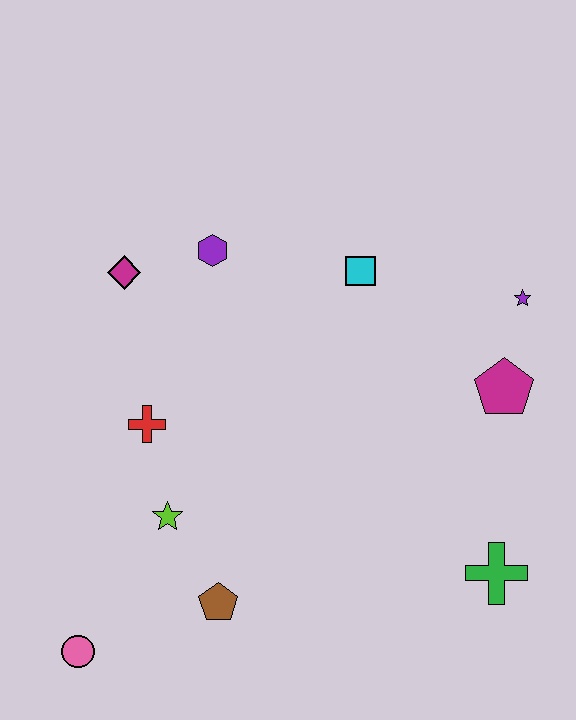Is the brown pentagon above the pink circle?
Yes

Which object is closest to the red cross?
The lime star is closest to the red cross.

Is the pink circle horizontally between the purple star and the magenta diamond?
No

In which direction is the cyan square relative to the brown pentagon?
The cyan square is above the brown pentagon.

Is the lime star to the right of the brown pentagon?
No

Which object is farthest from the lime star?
The purple star is farthest from the lime star.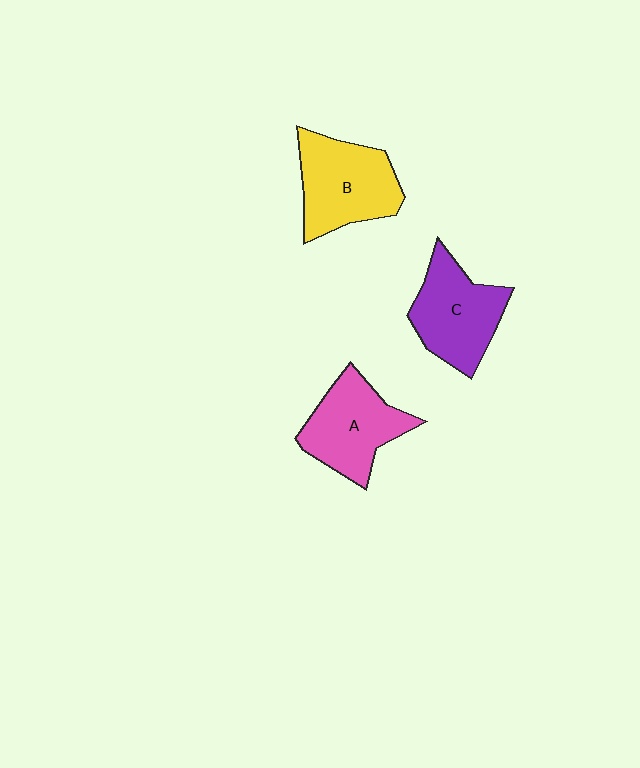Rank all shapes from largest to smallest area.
From largest to smallest: B (yellow), C (purple), A (pink).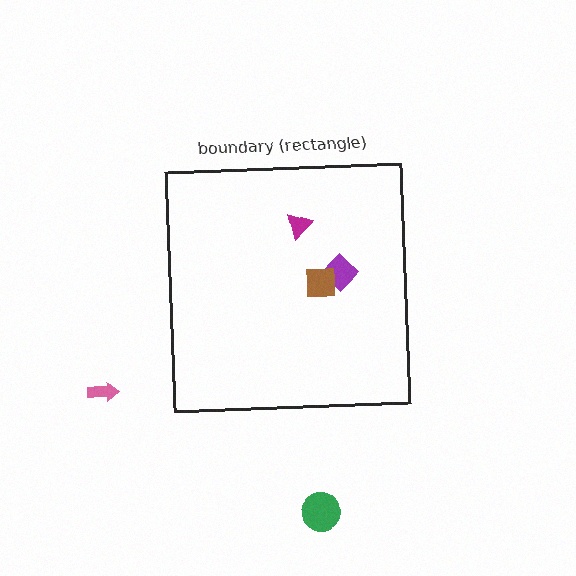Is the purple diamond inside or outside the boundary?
Inside.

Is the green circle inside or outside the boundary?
Outside.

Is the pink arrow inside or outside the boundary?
Outside.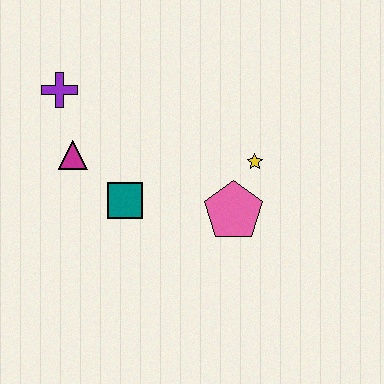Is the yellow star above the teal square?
Yes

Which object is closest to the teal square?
The magenta triangle is closest to the teal square.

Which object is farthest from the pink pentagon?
The purple cross is farthest from the pink pentagon.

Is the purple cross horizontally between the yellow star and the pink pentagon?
No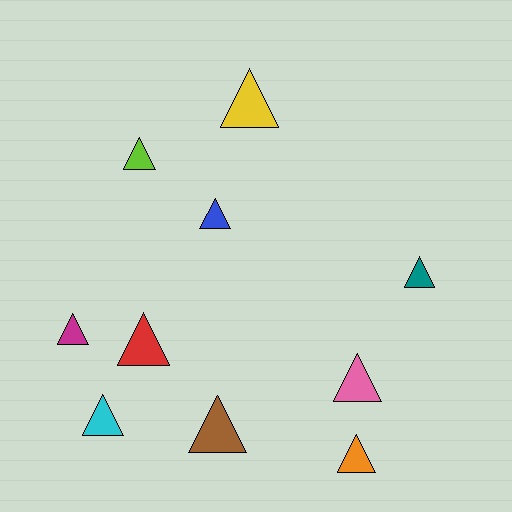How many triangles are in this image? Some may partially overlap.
There are 10 triangles.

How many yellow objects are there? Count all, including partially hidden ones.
There is 1 yellow object.